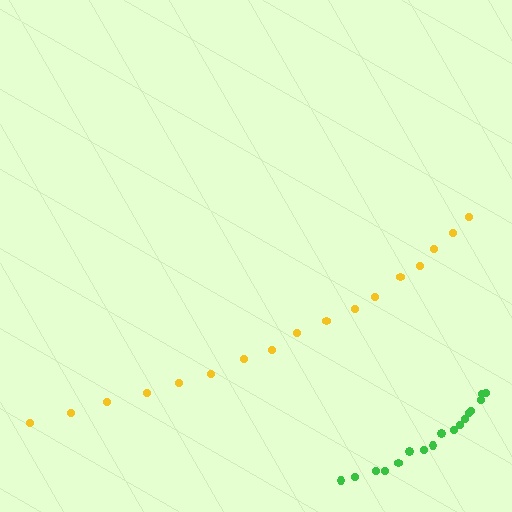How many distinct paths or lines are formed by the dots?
There are 2 distinct paths.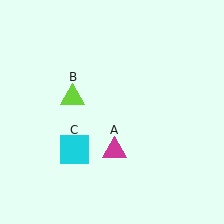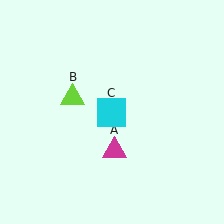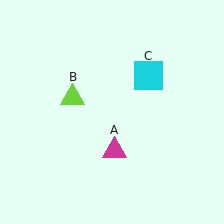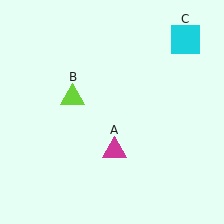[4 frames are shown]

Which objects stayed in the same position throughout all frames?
Magenta triangle (object A) and lime triangle (object B) remained stationary.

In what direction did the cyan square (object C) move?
The cyan square (object C) moved up and to the right.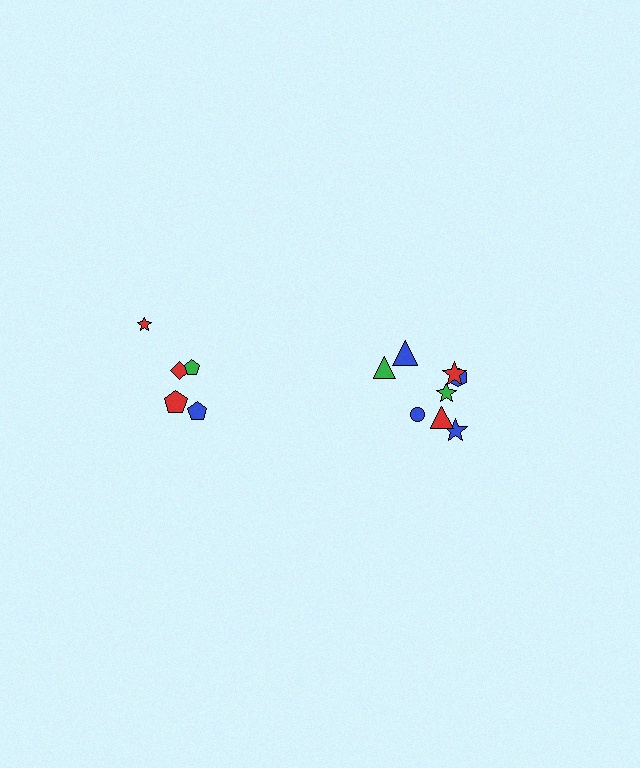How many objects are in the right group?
There are 8 objects.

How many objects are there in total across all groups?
There are 13 objects.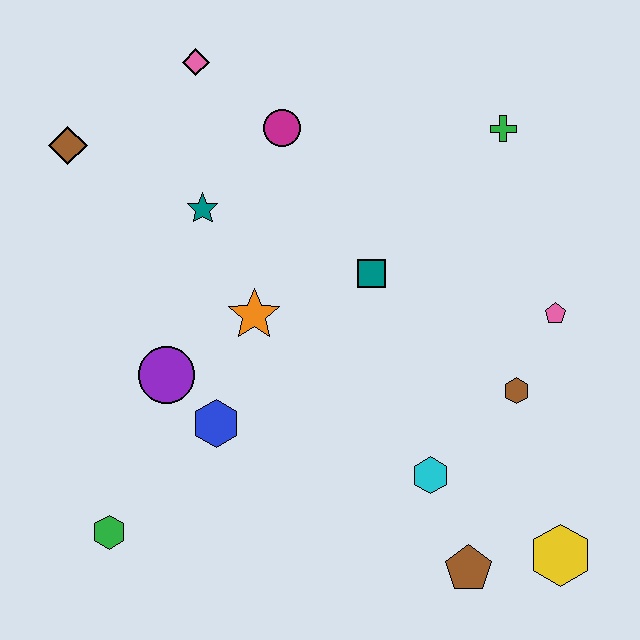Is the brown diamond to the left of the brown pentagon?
Yes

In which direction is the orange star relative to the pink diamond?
The orange star is below the pink diamond.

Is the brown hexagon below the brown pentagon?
No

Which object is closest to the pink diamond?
The magenta circle is closest to the pink diamond.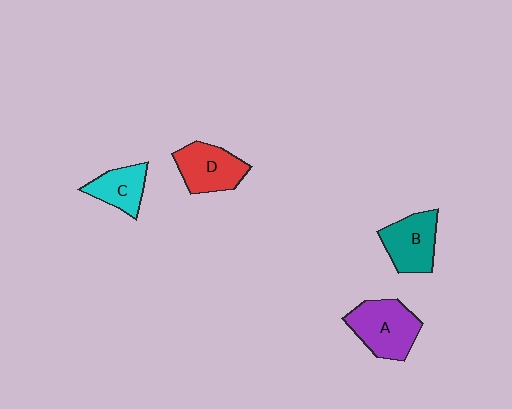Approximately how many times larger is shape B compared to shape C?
Approximately 1.3 times.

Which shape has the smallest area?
Shape C (cyan).